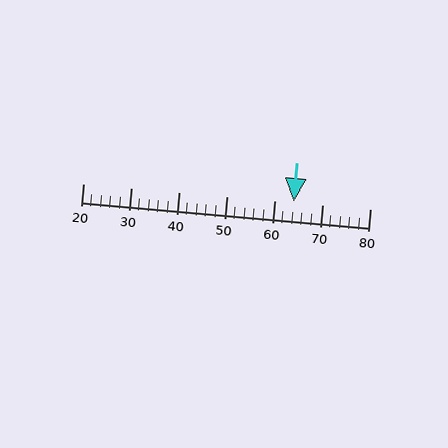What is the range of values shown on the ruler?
The ruler shows values from 20 to 80.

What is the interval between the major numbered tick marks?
The major tick marks are spaced 10 units apart.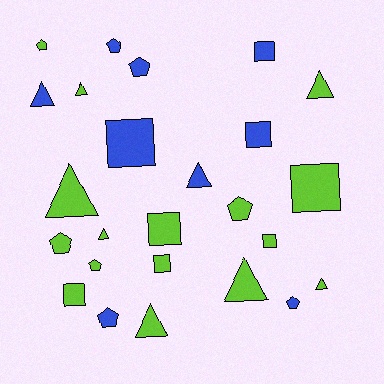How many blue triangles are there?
There are 2 blue triangles.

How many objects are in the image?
There are 25 objects.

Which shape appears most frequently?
Triangle, with 9 objects.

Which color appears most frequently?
Lime, with 16 objects.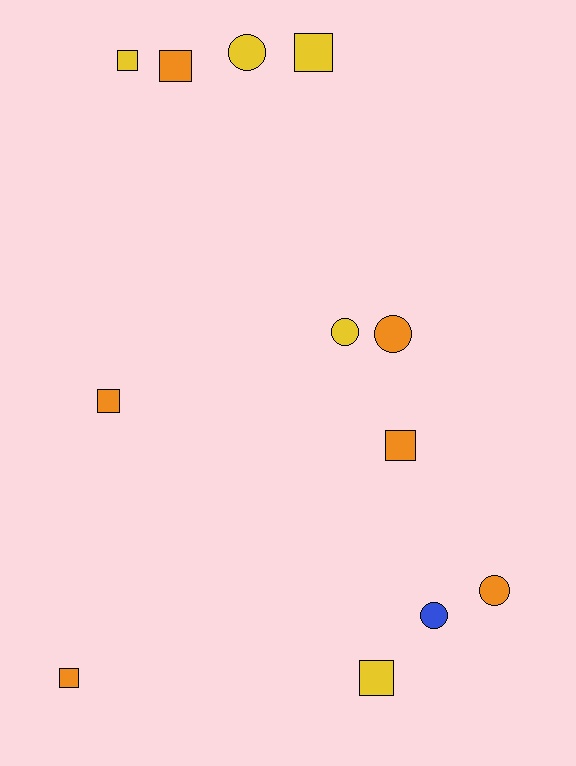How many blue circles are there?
There is 1 blue circle.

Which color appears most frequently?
Orange, with 6 objects.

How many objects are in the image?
There are 12 objects.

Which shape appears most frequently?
Square, with 7 objects.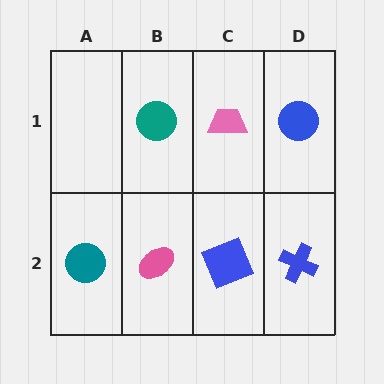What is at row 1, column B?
A teal circle.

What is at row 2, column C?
A blue square.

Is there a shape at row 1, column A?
No, that cell is empty.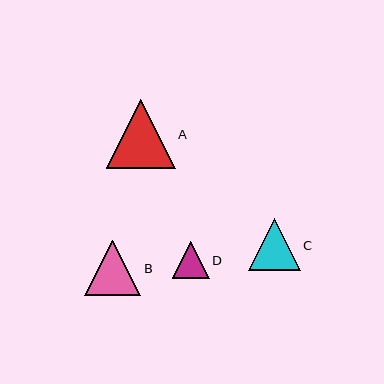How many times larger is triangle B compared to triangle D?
Triangle B is approximately 1.5 times the size of triangle D.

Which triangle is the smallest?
Triangle D is the smallest with a size of approximately 37 pixels.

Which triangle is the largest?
Triangle A is the largest with a size of approximately 69 pixels.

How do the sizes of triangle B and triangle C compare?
Triangle B and triangle C are approximately the same size.